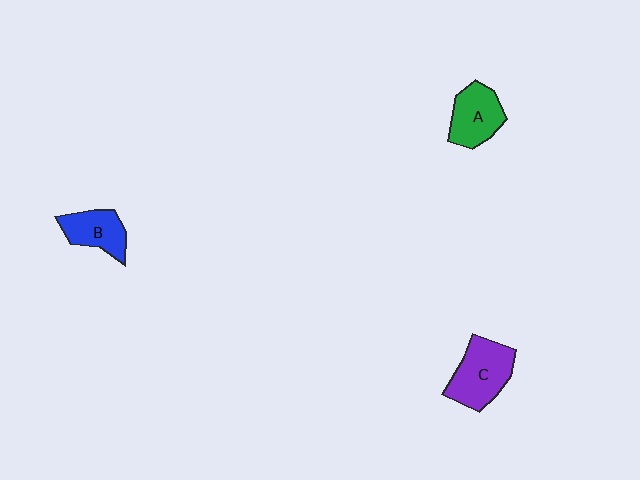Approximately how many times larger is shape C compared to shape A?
Approximately 1.2 times.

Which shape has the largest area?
Shape C (purple).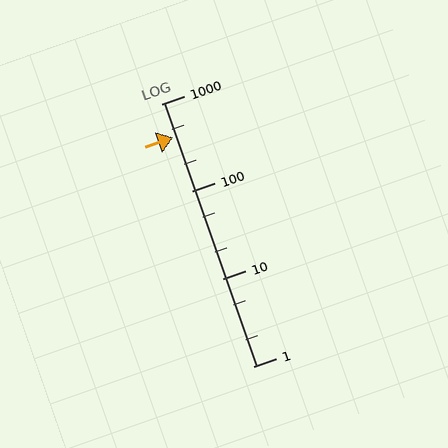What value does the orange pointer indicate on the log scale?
The pointer indicates approximately 410.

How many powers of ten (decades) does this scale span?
The scale spans 3 decades, from 1 to 1000.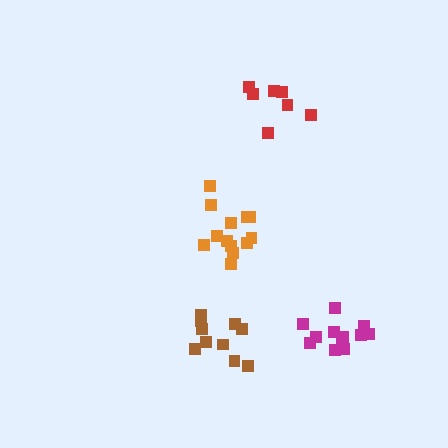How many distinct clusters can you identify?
There are 4 distinct clusters.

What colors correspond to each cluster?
The clusters are colored: brown, red, orange, magenta.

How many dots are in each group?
Group 1: 10 dots, Group 2: 7 dots, Group 3: 13 dots, Group 4: 12 dots (42 total).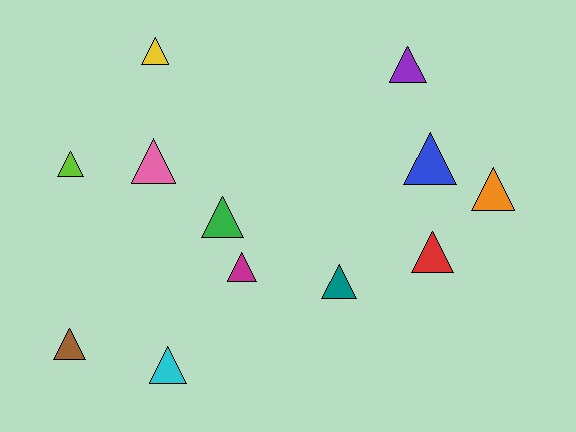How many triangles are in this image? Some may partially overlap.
There are 12 triangles.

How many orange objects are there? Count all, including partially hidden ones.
There is 1 orange object.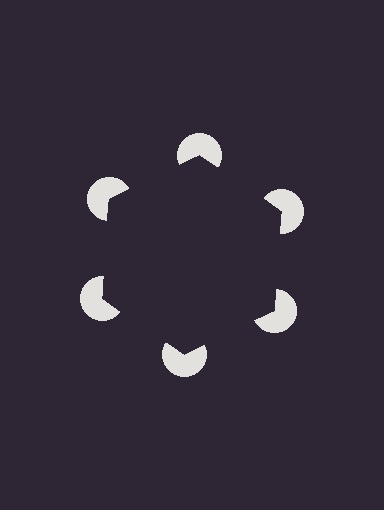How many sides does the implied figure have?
6 sides.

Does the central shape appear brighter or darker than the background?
It typically appears slightly darker than the background, even though no actual brightness change is drawn.